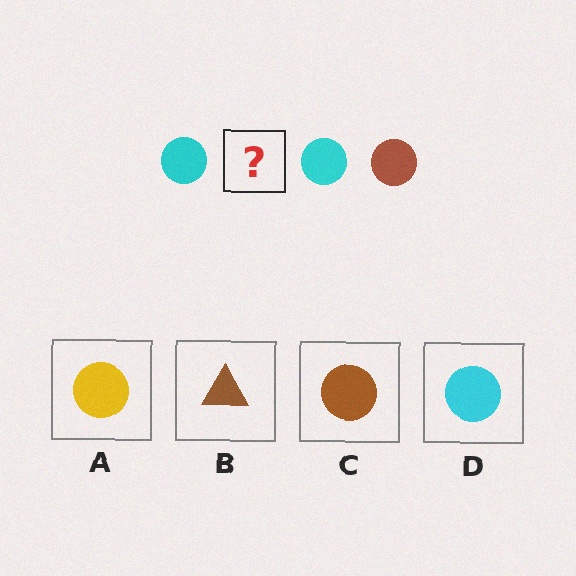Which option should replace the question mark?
Option C.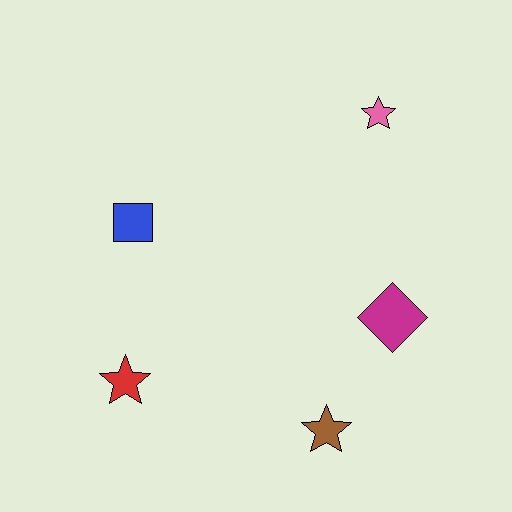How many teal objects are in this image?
There are no teal objects.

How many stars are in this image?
There are 3 stars.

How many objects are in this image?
There are 5 objects.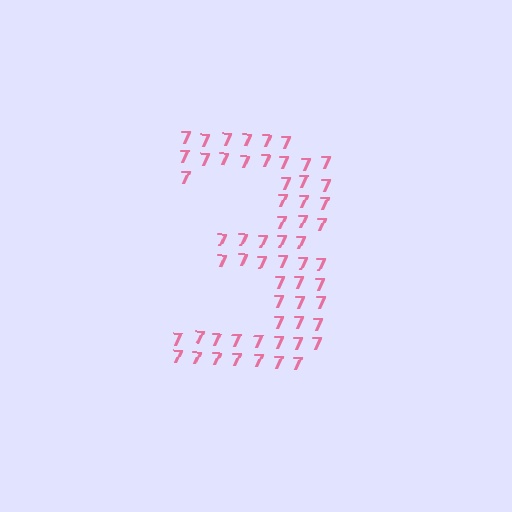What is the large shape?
The large shape is the digit 3.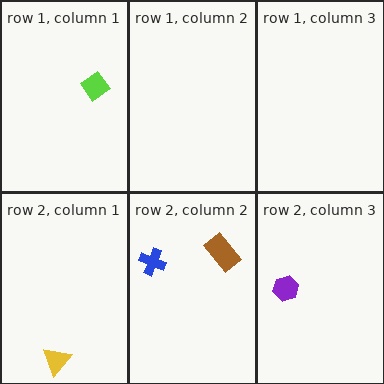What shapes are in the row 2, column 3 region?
The purple hexagon.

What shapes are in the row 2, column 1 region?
The yellow triangle.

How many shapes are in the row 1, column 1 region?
1.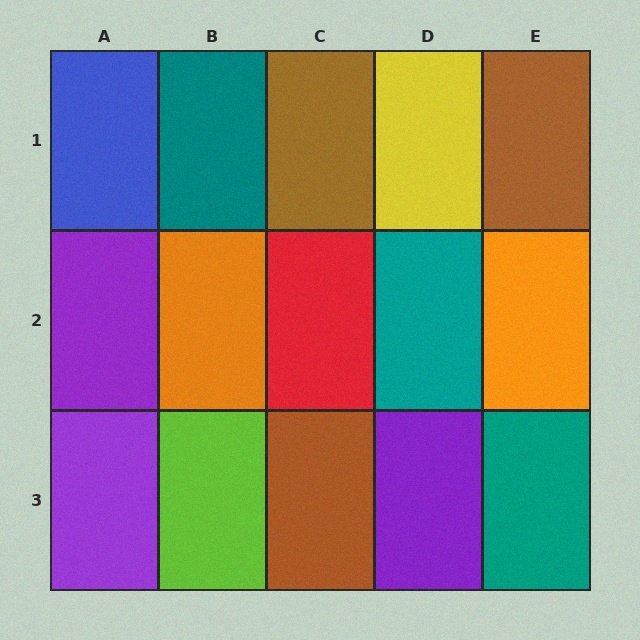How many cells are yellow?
1 cell is yellow.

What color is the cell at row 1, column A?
Blue.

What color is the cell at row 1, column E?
Brown.